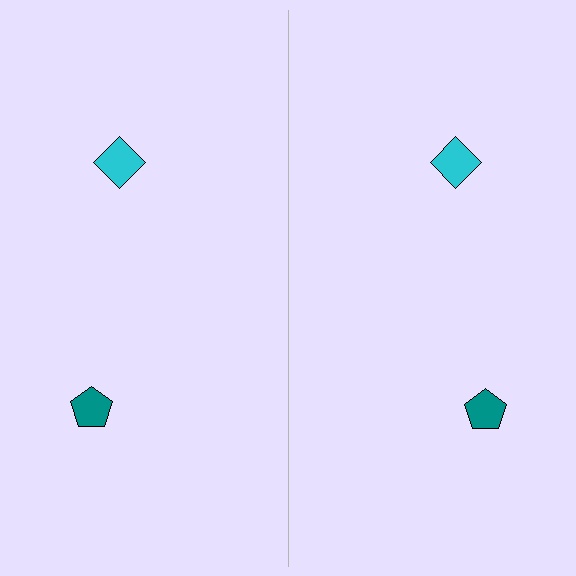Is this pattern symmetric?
Yes, this pattern has bilateral (reflection) symmetry.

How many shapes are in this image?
There are 4 shapes in this image.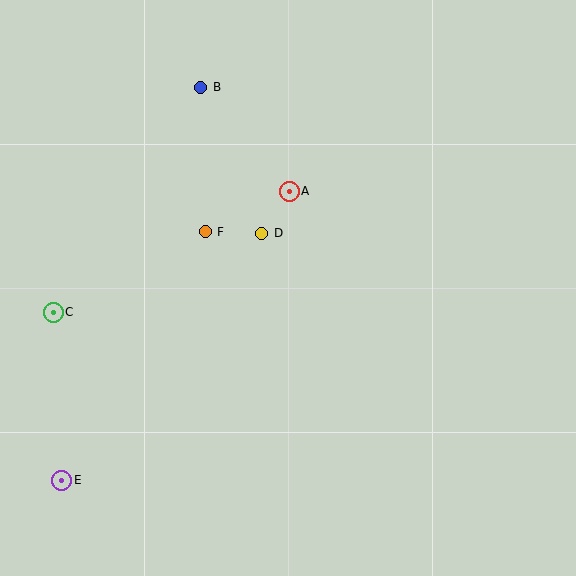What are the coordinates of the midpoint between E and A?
The midpoint between E and A is at (176, 336).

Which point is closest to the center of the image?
Point D at (262, 233) is closest to the center.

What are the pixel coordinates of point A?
Point A is at (289, 191).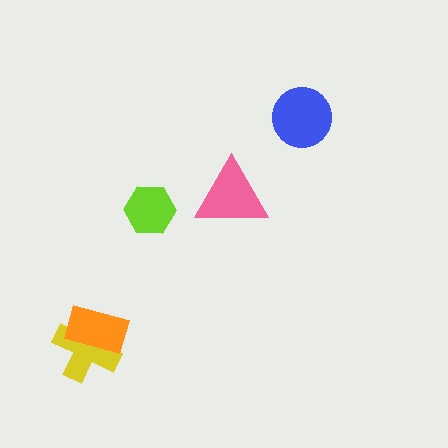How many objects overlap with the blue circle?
0 objects overlap with the blue circle.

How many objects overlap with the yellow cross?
1 object overlaps with the yellow cross.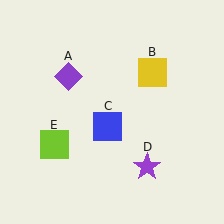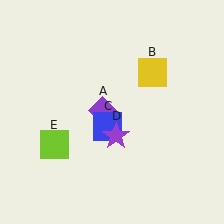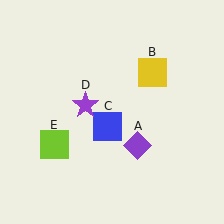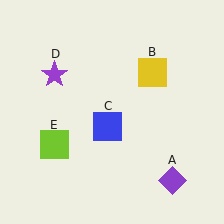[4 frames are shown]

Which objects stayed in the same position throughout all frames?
Yellow square (object B) and blue square (object C) and lime square (object E) remained stationary.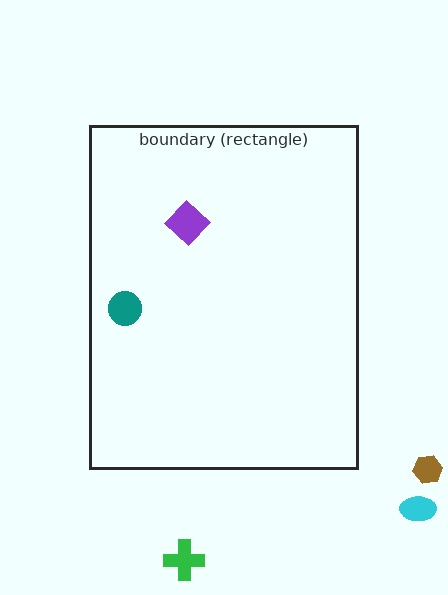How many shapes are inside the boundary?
2 inside, 3 outside.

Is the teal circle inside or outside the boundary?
Inside.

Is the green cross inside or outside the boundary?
Outside.